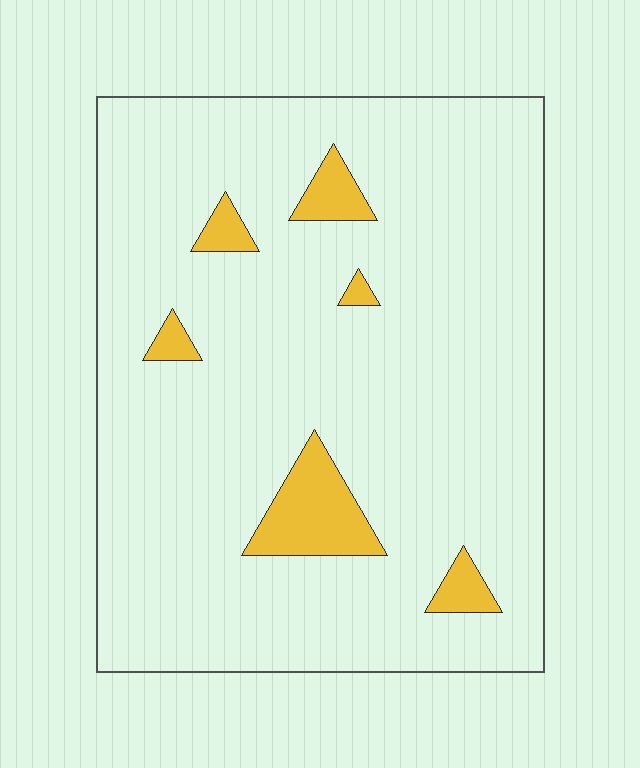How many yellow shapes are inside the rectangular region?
6.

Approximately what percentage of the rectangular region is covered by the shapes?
Approximately 10%.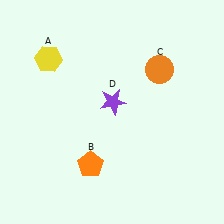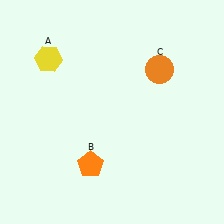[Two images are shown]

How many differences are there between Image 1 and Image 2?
There is 1 difference between the two images.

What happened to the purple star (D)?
The purple star (D) was removed in Image 2. It was in the top-right area of Image 1.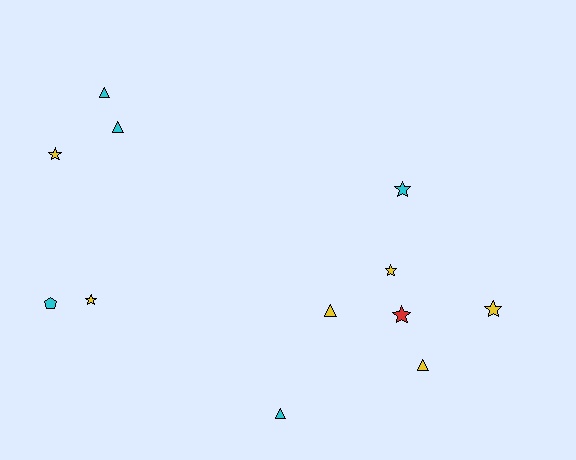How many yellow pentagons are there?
There are no yellow pentagons.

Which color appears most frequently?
Yellow, with 6 objects.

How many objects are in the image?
There are 12 objects.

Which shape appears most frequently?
Star, with 6 objects.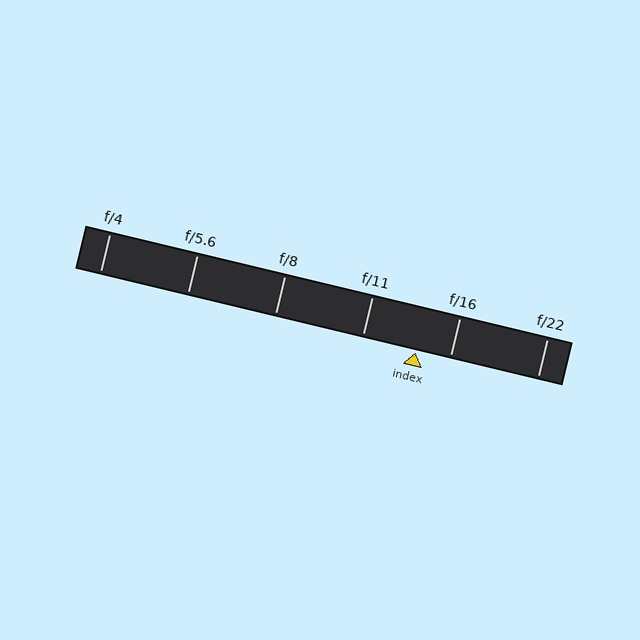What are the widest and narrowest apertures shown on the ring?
The widest aperture shown is f/4 and the narrowest is f/22.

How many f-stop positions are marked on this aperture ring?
There are 6 f-stop positions marked.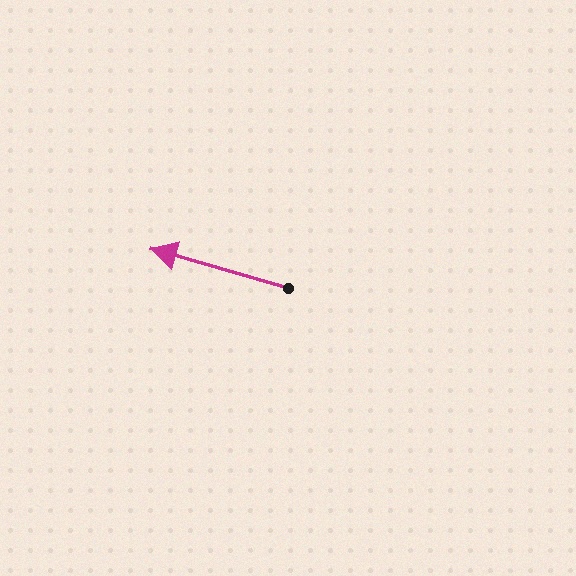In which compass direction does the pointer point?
West.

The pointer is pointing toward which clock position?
Roughly 10 o'clock.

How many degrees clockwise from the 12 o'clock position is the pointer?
Approximately 286 degrees.